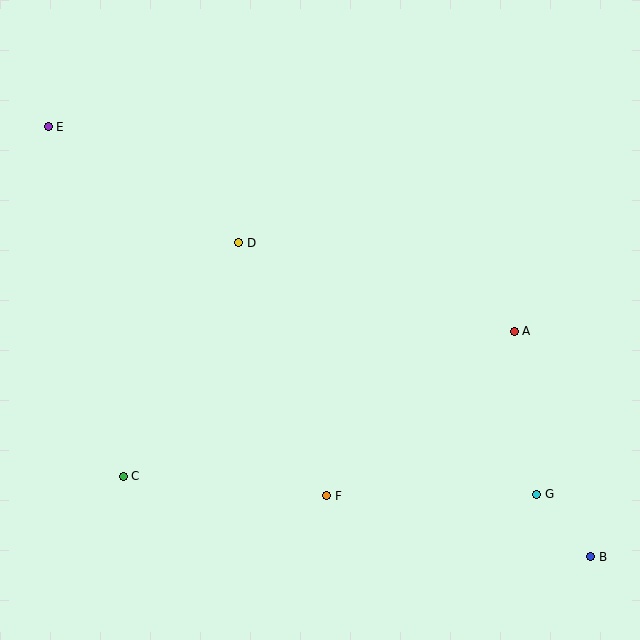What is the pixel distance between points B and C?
The distance between B and C is 475 pixels.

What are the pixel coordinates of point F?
Point F is at (327, 496).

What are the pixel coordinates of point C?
Point C is at (123, 476).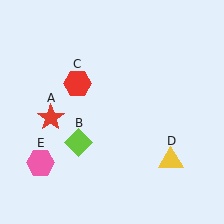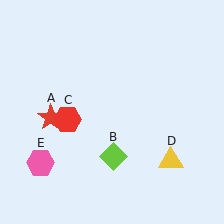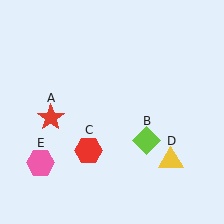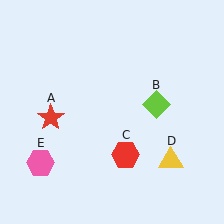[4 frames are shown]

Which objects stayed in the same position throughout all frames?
Red star (object A) and yellow triangle (object D) and pink hexagon (object E) remained stationary.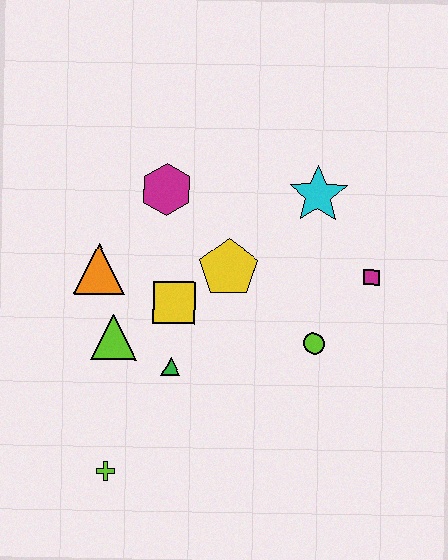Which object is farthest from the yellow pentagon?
The lime cross is farthest from the yellow pentagon.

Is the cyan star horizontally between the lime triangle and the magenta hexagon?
No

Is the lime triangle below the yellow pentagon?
Yes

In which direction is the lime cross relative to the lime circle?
The lime cross is to the left of the lime circle.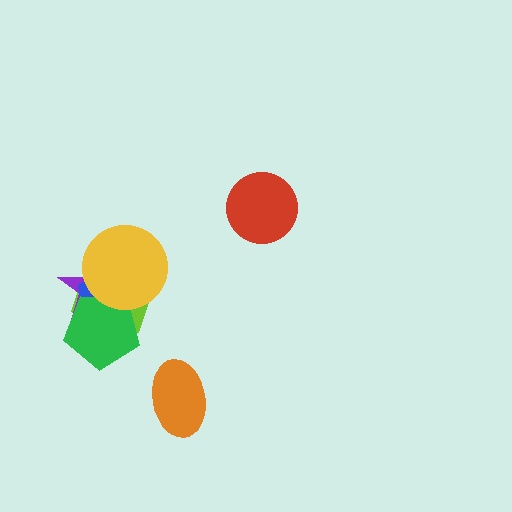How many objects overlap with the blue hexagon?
4 objects overlap with the blue hexagon.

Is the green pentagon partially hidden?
Yes, it is partially covered by another shape.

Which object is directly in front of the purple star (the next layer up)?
The blue hexagon is directly in front of the purple star.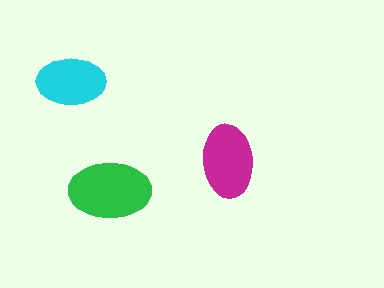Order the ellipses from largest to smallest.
the green one, the magenta one, the cyan one.